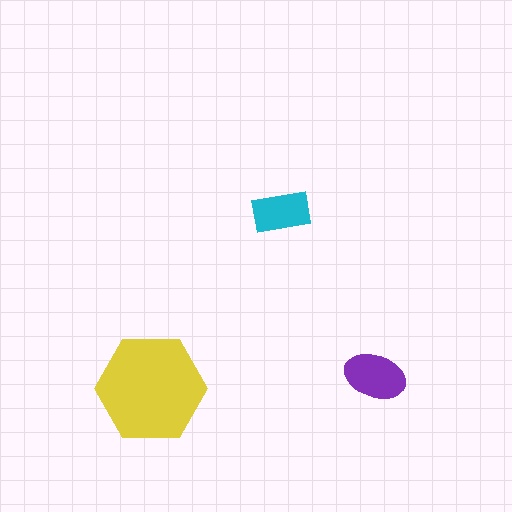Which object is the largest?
The yellow hexagon.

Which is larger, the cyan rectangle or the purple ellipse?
The purple ellipse.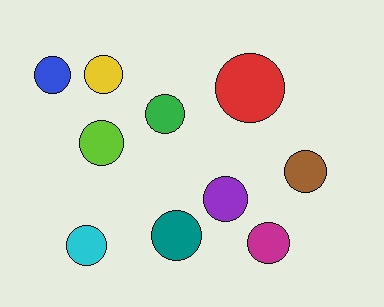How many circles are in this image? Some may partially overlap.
There are 10 circles.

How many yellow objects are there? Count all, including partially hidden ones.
There is 1 yellow object.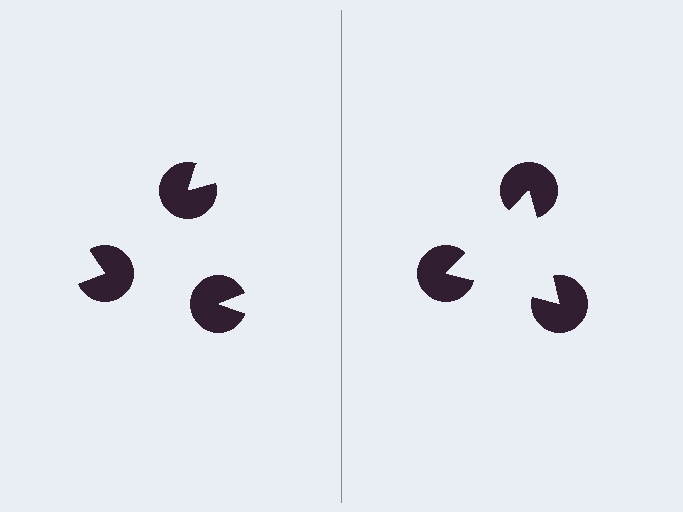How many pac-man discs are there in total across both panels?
6 — 3 on each side.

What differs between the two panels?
The pac-man discs are positioned identically on both sides; only the wedge orientations differ. On the right they align to a triangle; on the left they are misaligned.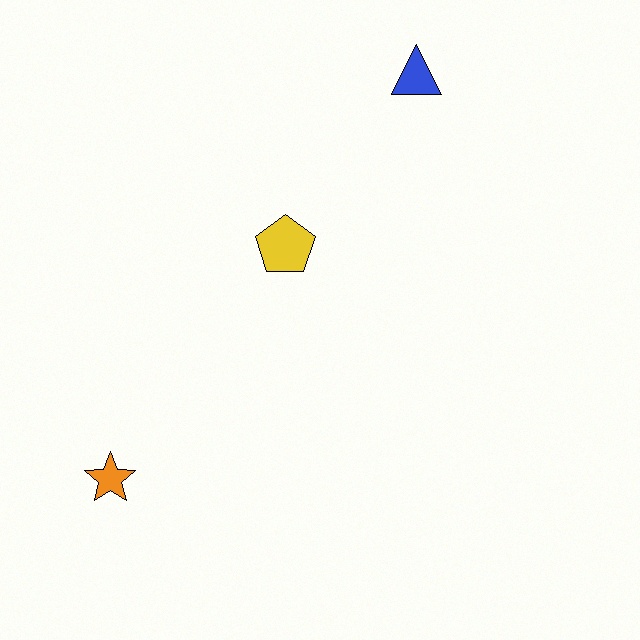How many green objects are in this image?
There are no green objects.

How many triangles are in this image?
There is 1 triangle.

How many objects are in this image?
There are 3 objects.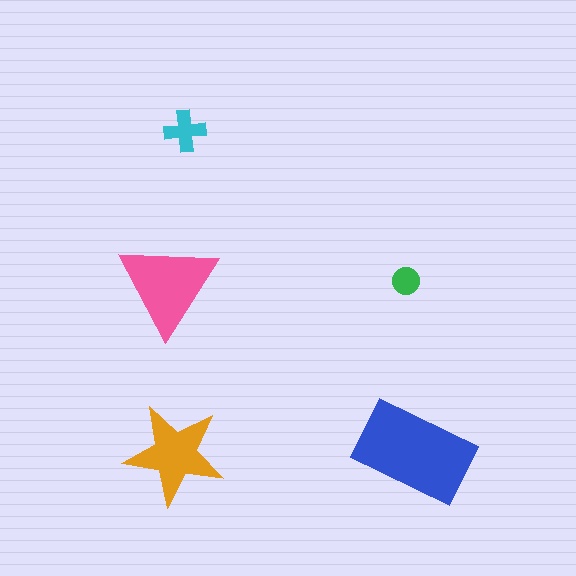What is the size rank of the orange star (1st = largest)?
3rd.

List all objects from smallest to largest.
The green circle, the cyan cross, the orange star, the pink triangle, the blue rectangle.